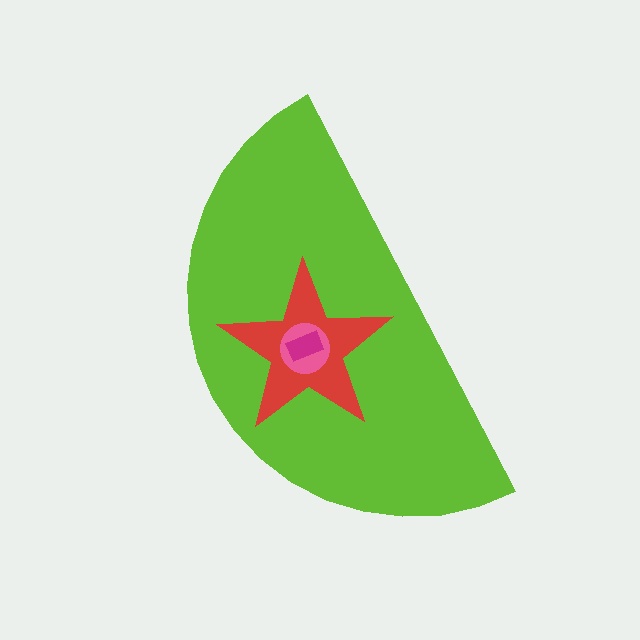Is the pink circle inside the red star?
Yes.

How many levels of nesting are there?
4.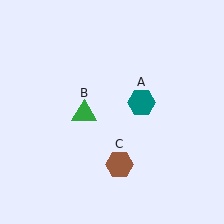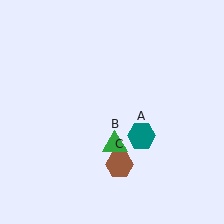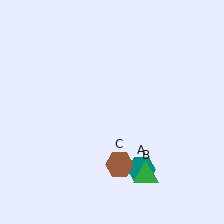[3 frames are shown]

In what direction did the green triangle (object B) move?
The green triangle (object B) moved down and to the right.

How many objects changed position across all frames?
2 objects changed position: teal hexagon (object A), green triangle (object B).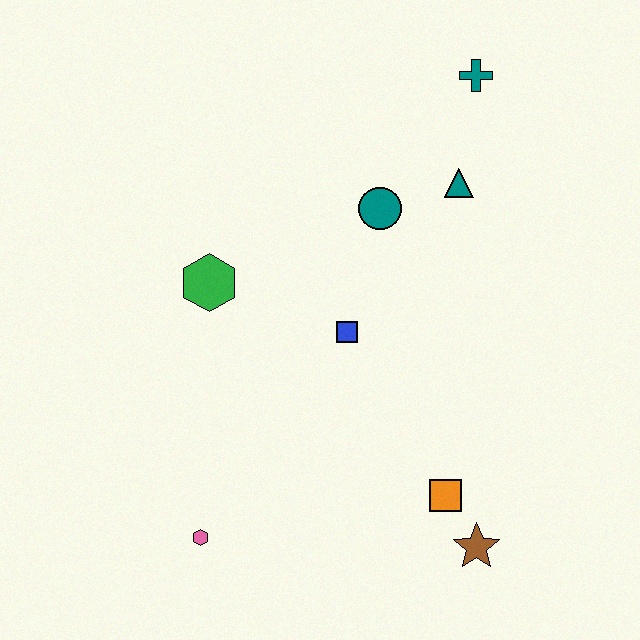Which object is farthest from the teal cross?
The pink hexagon is farthest from the teal cross.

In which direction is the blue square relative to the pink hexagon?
The blue square is above the pink hexagon.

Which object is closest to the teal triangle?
The teal circle is closest to the teal triangle.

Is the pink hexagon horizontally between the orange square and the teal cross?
No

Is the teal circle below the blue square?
No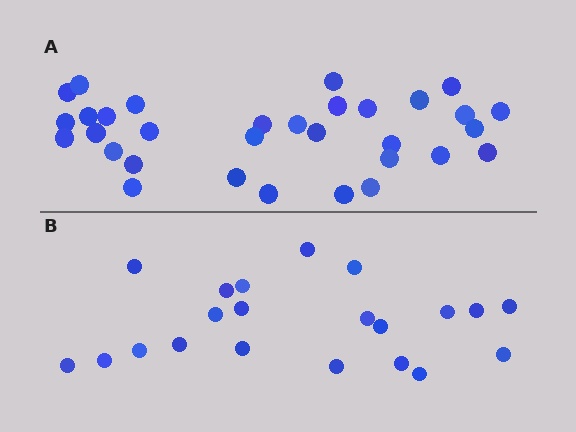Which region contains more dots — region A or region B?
Region A (the top region) has more dots.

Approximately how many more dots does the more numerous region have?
Region A has roughly 12 or so more dots than region B.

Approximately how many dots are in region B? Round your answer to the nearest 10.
About 20 dots. (The exact count is 21, which rounds to 20.)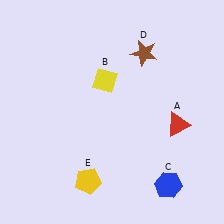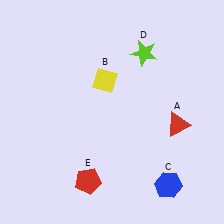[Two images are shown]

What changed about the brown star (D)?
In Image 1, D is brown. In Image 2, it changed to lime.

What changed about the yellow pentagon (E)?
In Image 1, E is yellow. In Image 2, it changed to red.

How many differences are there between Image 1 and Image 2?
There are 2 differences between the two images.